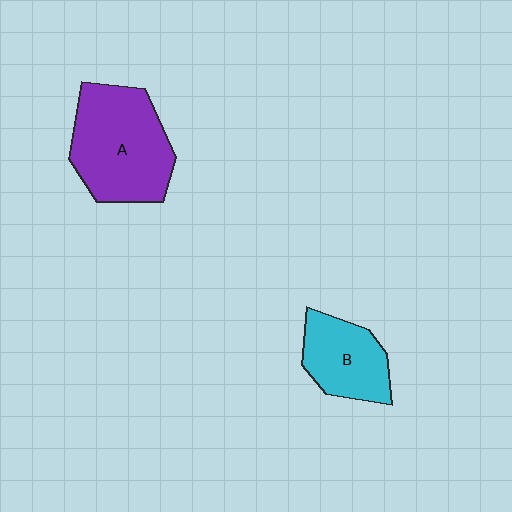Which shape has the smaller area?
Shape B (cyan).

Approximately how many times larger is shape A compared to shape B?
Approximately 1.6 times.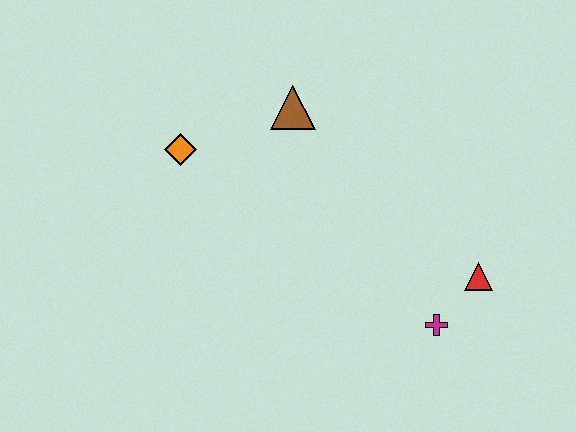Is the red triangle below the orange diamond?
Yes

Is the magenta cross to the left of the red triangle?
Yes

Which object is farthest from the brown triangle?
The magenta cross is farthest from the brown triangle.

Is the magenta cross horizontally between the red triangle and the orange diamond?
Yes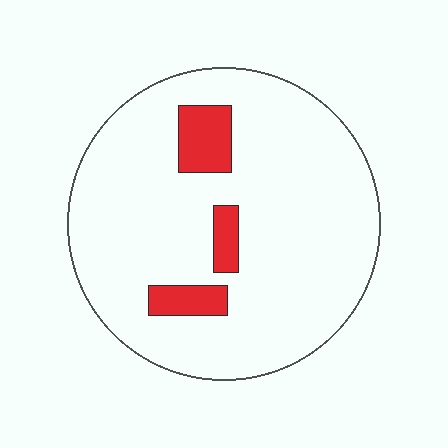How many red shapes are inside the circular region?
3.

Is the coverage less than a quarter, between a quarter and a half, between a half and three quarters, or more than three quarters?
Less than a quarter.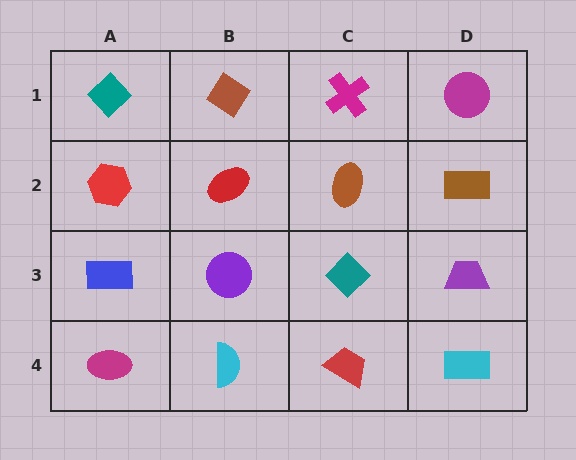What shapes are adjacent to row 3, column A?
A red hexagon (row 2, column A), a magenta ellipse (row 4, column A), a purple circle (row 3, column B).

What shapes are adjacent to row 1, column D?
A brown rectangle (row 2, column D), a magenta cross (row 1, column C).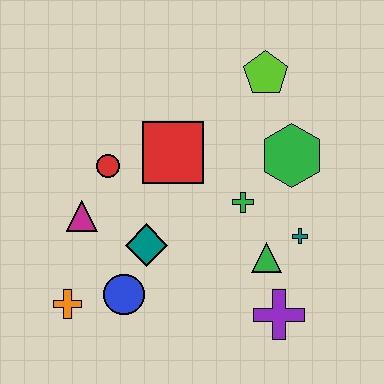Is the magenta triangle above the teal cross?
Yes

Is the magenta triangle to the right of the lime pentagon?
No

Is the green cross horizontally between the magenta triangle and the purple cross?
Yes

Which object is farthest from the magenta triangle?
The lime pentagon is farthest from the magenta triangle.